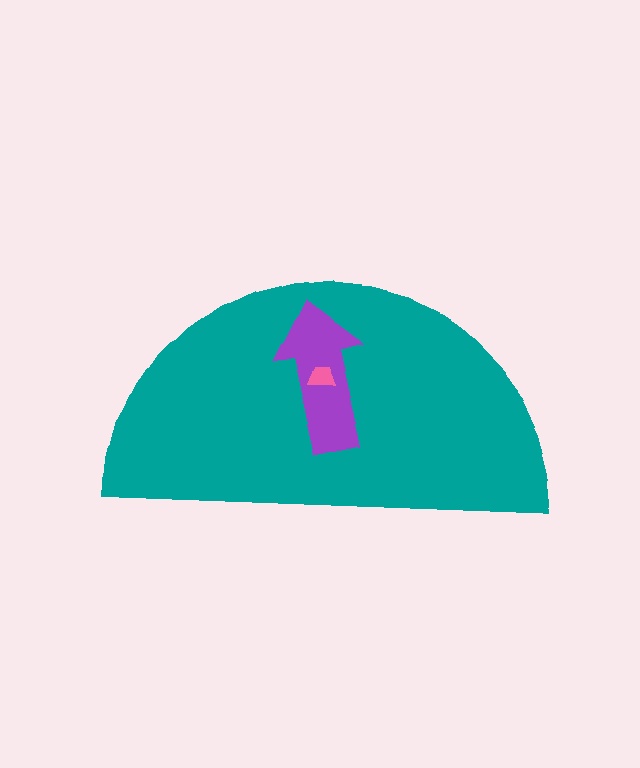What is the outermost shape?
The teal semicircle.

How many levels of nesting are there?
3.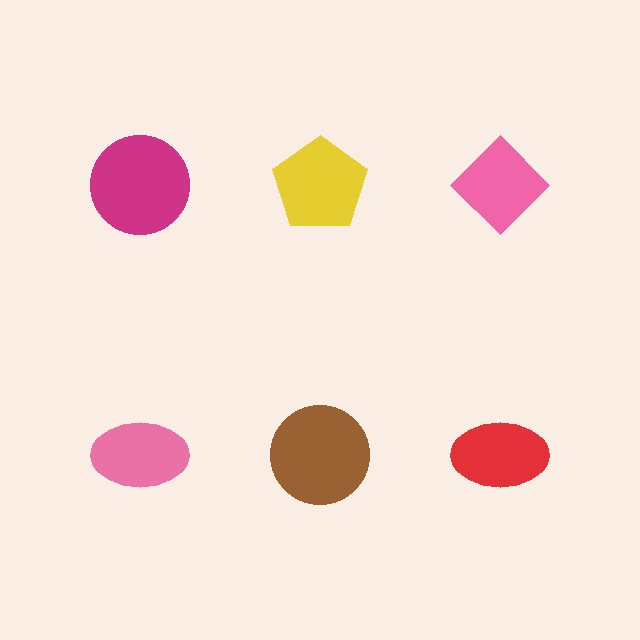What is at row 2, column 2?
A brown circle.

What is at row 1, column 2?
A yellow pentagon.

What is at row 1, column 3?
A pink diamond.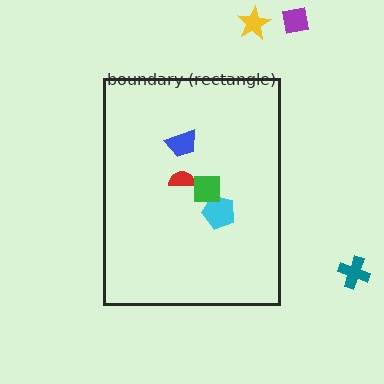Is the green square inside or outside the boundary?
Inside.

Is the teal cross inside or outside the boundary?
Outside.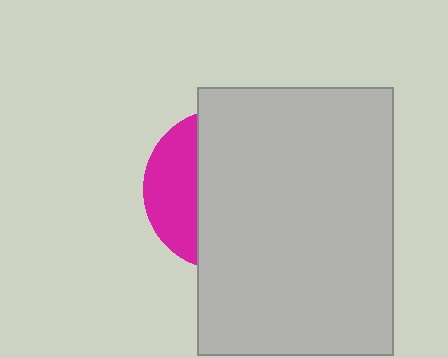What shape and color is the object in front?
The object in front is a light gray rectangle.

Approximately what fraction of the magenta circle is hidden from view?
Roughly 70% of the magenta circle is hidden behind the light gray rectangle.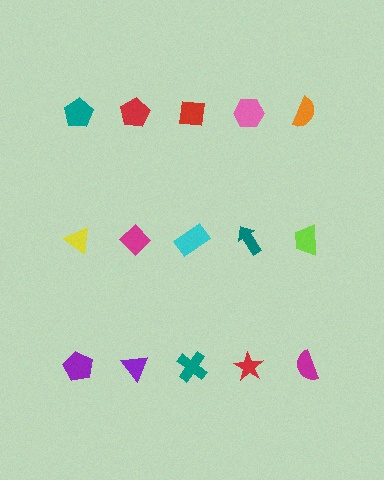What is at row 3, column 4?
A red star.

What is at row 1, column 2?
A red pentagon.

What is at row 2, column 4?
A teal arrow.